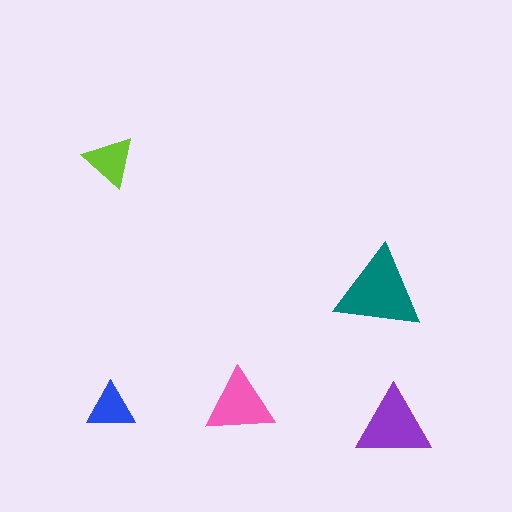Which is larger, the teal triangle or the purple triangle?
The teal one.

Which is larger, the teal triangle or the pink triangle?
The teal one.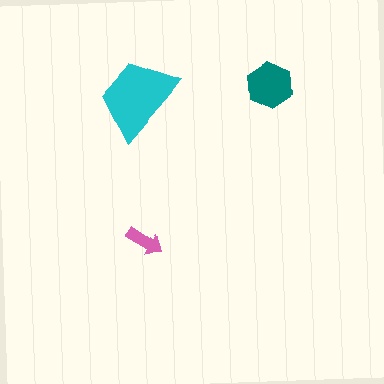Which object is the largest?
The cyan trapezoid.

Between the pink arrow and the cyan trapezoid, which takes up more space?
The cyan trapezoid.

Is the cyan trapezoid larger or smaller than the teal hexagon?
Larger.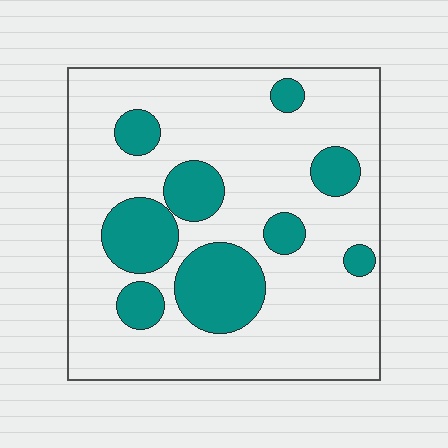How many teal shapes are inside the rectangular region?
9.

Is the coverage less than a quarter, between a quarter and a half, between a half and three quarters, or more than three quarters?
Less than a quarter.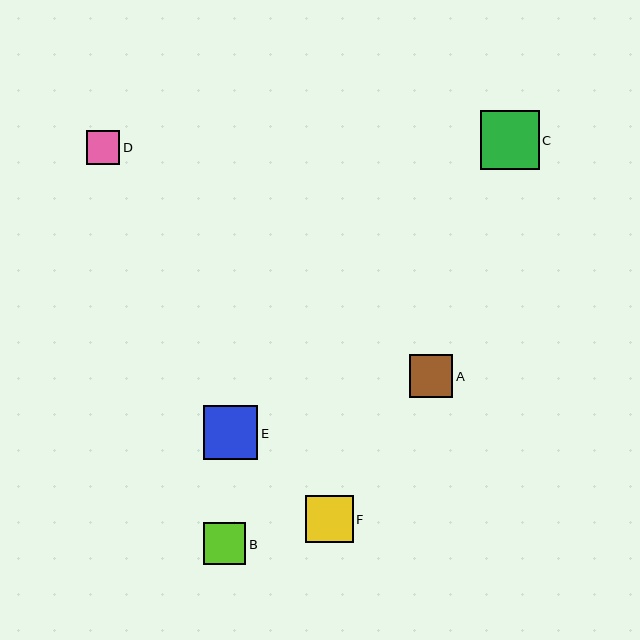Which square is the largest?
Square C is the largest with a size of approximately 59 pixels.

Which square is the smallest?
Square D is the smallest with a size of approximately 34 pixels.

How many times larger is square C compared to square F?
Square C is approximately 1.3 times the size of square F.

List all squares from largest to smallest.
From largest to smallest: C, E, F, A, B, D.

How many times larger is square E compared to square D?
Square E is approximately 1.6 times the size of square D.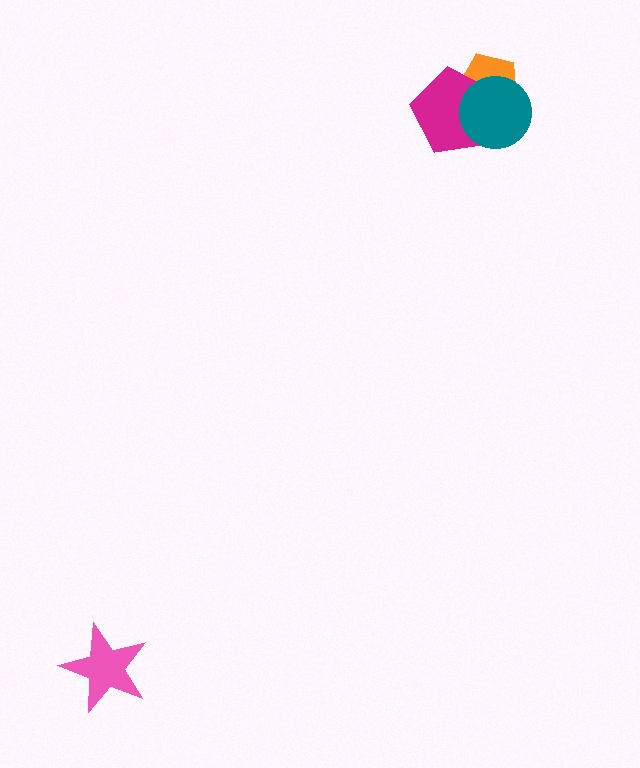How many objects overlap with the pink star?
0 objects overlap with the pink star.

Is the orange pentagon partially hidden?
Yes, it is partially covered by another shape.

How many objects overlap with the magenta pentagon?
2 objects overlap with the magenta pentagon.